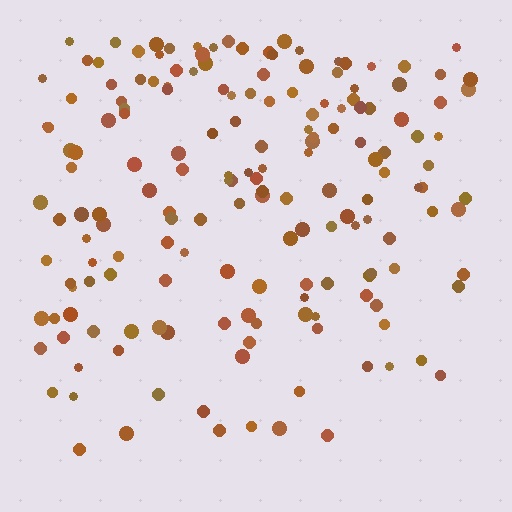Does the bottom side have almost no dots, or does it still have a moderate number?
Still a moderate number, just noticeably fewer than the top.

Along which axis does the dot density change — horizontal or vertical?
Vertical.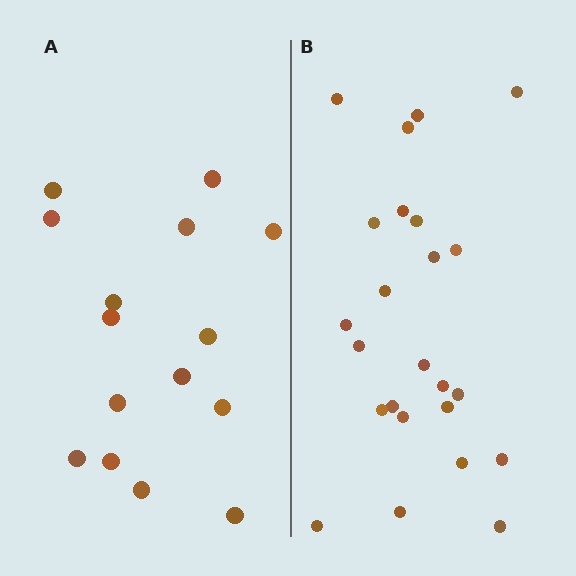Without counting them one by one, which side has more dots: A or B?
Region B (the right region) has more dots.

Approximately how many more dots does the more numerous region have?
Region B has roughly 8 or so more dots than region A.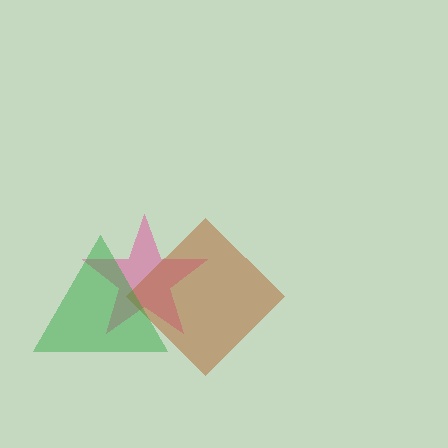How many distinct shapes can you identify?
There are 3 distinct shapes: a pink star, a brown diamond, a green triangle.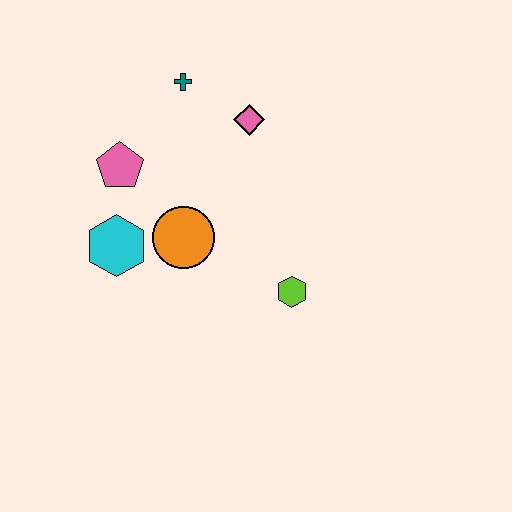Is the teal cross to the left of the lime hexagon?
Yes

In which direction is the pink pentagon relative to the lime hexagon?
The pink pentagon is to the left of the lime hexagon.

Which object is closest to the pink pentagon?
The cyan hexagon is closest to the pink pentagon.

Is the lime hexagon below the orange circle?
Yes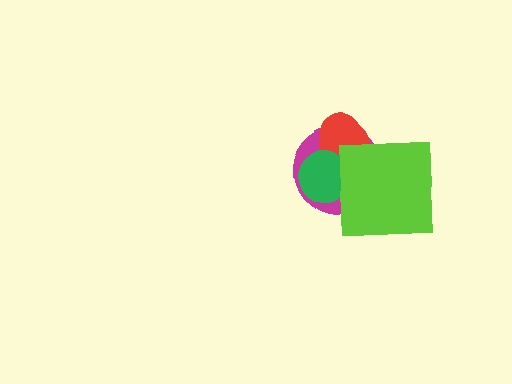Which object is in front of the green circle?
The lime square is in front of the green circle.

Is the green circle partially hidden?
Yes, it is partially covered by another shape.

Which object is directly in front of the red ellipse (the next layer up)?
The green circle is directly in front of the red ellipse.